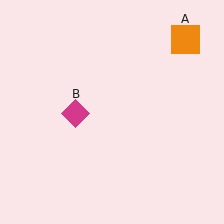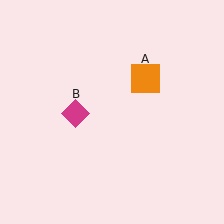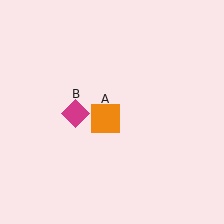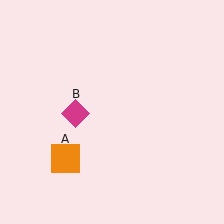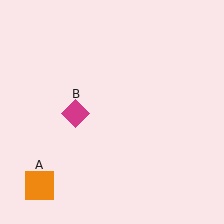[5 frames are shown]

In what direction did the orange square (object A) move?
The orange square (object A) moved down and to the left.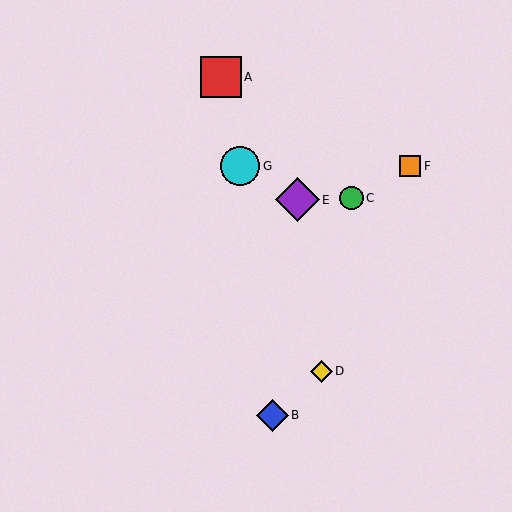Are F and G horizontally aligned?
Yes, both are at y≈166.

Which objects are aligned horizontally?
Objects F, G are aligned horizontally.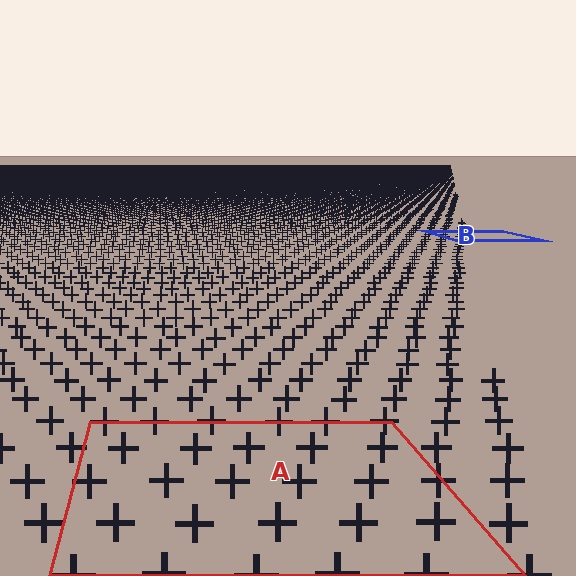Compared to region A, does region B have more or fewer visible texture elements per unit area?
Region B has more texture elements per unit area — they are packed more densely because it is farther away.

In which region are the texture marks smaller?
The texture marks are smaller in region B, because it is farther away.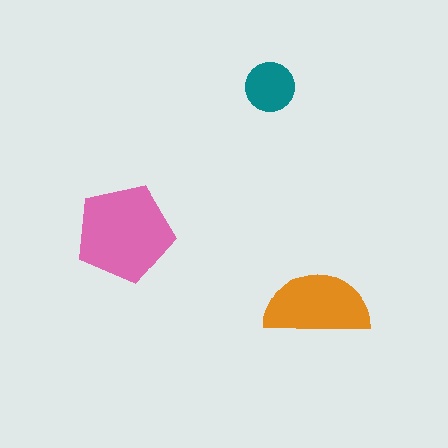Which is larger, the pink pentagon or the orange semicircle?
The pink pentagon.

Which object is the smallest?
The teal circle.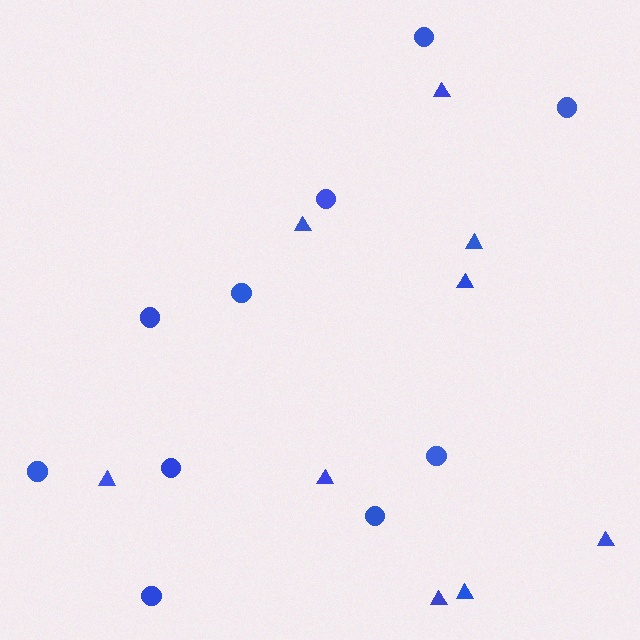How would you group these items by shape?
There are 2 groups: one group of circles (10) and one group of triangles (9).